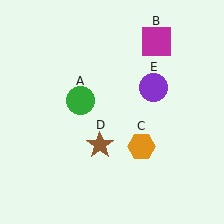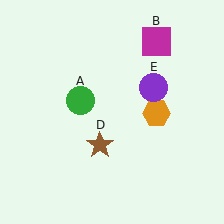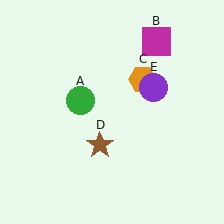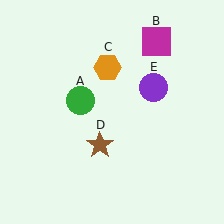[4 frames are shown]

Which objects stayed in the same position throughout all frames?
Green circle (object A) and magenta square (object B) and brown star (object D) and purple circle (object E) remained stationary.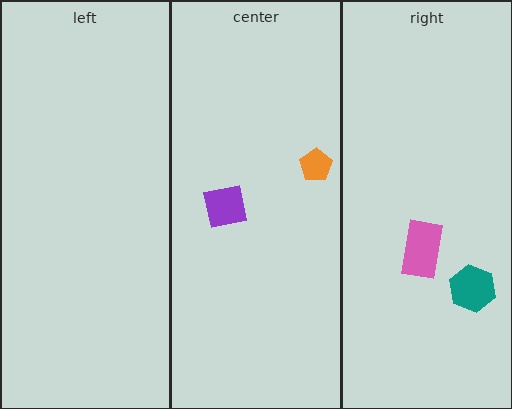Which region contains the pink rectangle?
The right region.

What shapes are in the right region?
The pink rectangle, the teal hexagon.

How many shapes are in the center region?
2.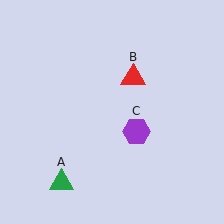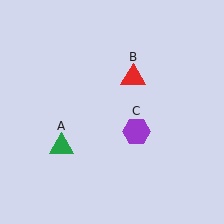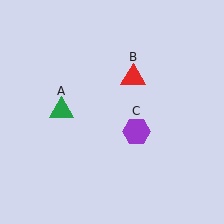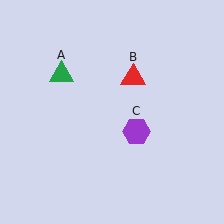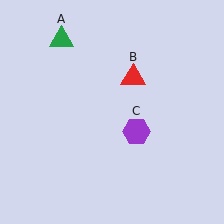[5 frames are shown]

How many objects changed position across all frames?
1 object changed position: green triangle (object A).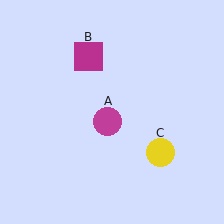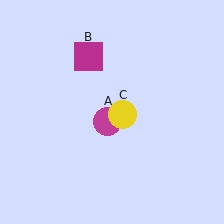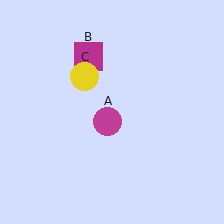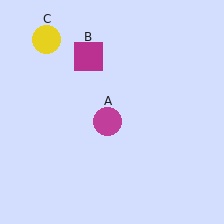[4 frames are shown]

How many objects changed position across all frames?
1 object changed position: yellow circle (object C).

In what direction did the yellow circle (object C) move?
The yellow circle (object C) moved up and to the left.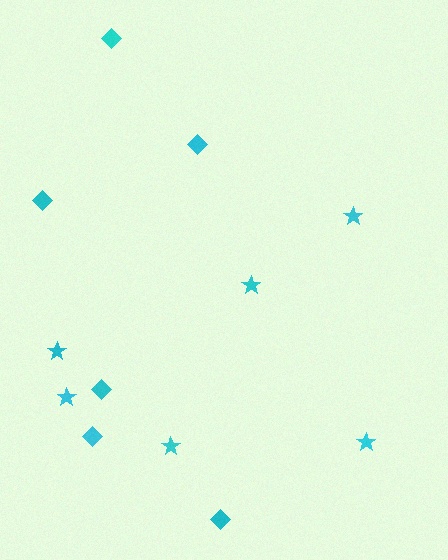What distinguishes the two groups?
There are 2 groups: one group of diamonds (6) and one group of stars (6).